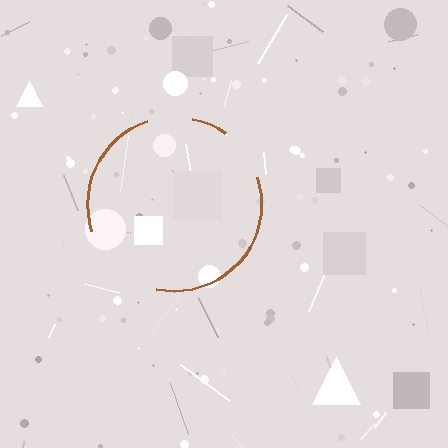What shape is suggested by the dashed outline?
The dashed outline suggests a circle.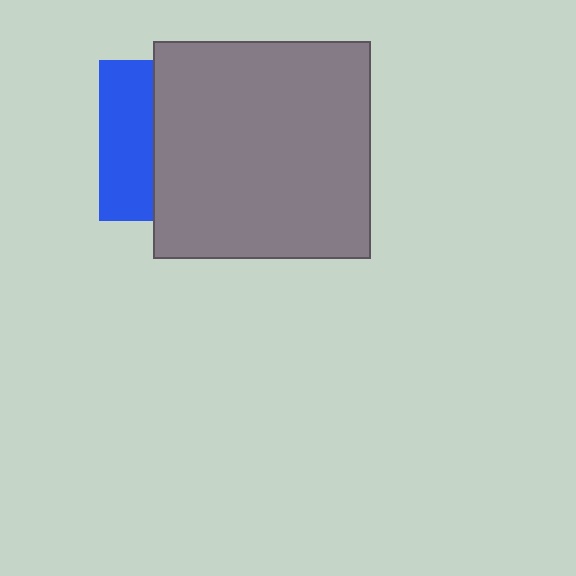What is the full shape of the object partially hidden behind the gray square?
The partially hidden object is a blue square.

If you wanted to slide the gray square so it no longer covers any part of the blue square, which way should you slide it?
Slide it right — that is the most direct way to separate the two shapes.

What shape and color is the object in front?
The object in front is a gray square.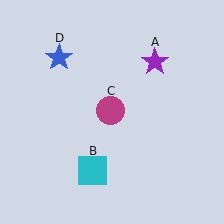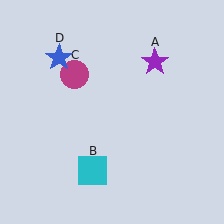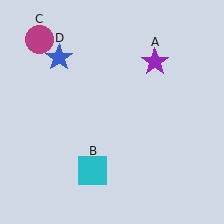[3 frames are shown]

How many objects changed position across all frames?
1 object changed position: magenta circle (object C).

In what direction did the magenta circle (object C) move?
The magenta circle (object C) moved up and to the left.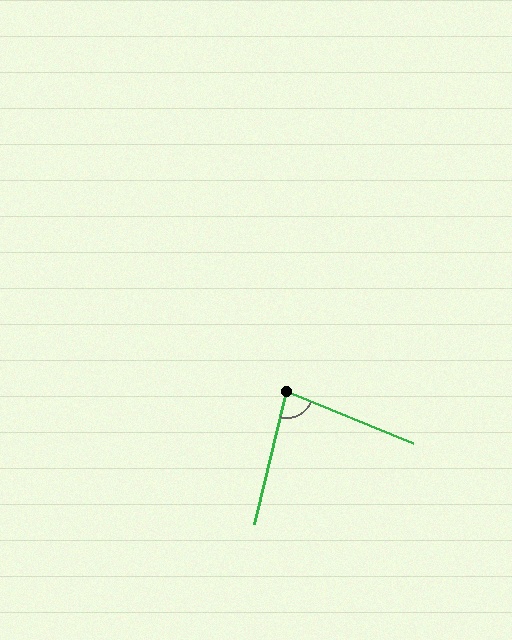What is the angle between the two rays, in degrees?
Approximately 81 degrees.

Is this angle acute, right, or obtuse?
It is acute.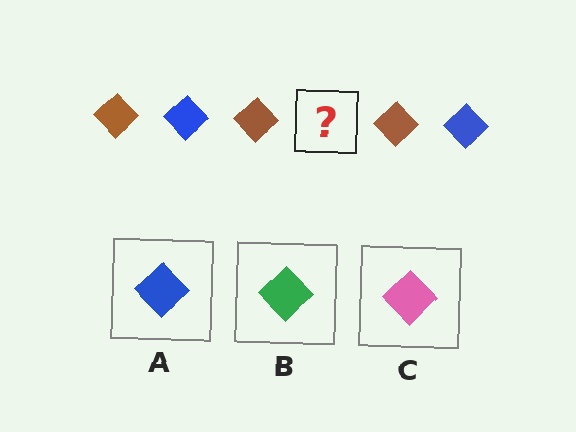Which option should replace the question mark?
Option A.